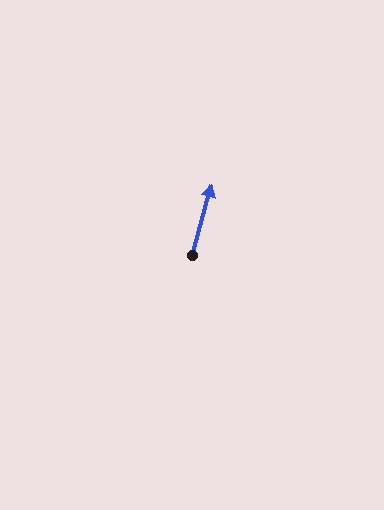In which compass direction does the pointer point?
North.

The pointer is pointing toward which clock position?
Roughly 1 o'clock.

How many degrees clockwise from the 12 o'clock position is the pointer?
Approximately 16 degrees.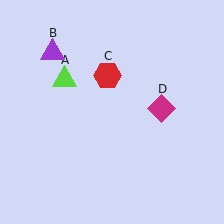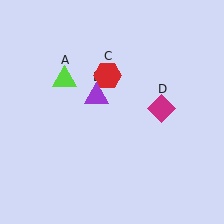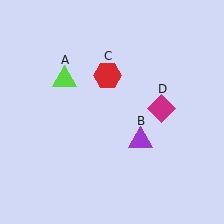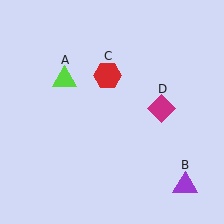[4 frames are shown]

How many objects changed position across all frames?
1 object changed position: purple triangle (object B).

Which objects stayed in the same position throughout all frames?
Lime triangle (object A) and red hexagon (object C) and magenta diamond (object D) remained stationary.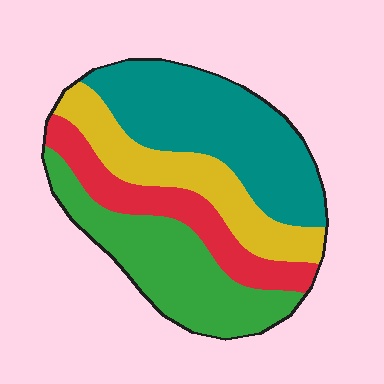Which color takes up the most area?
Teal, at roughly 35%.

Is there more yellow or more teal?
Teal.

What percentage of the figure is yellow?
Yellow takes up between a sixth and a third of the figure.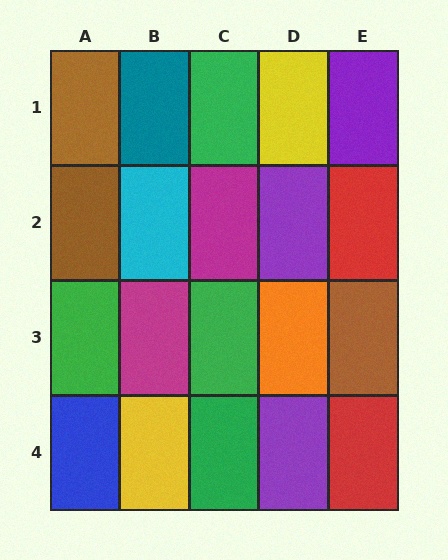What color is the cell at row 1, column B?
Teal.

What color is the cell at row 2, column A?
Brown.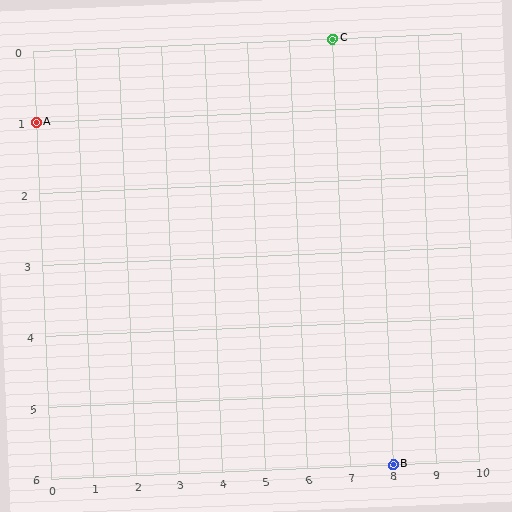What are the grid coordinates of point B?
Point B is at grid coordinates (8, 6).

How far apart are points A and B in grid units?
Points A and B are 8 columns and 5 rows apart (about 9.4 grid units diagonally).